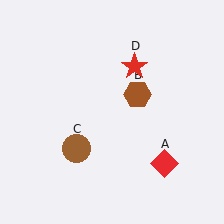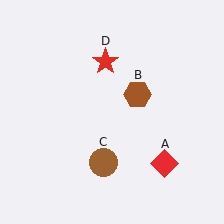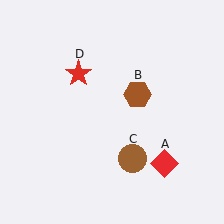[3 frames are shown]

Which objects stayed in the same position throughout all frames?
Red diamond (object A) and brown hexagon (object B) remained stationary.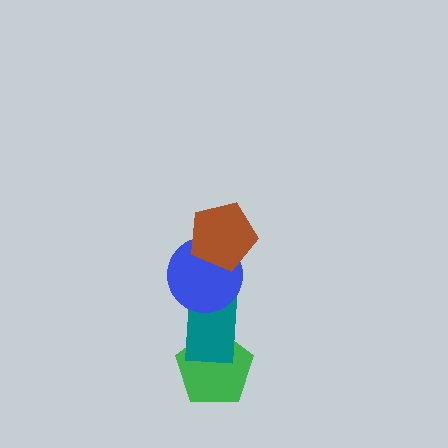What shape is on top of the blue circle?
The brown pentagon is on top of the blue circle.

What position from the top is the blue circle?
The blue circle is 2nd from the top.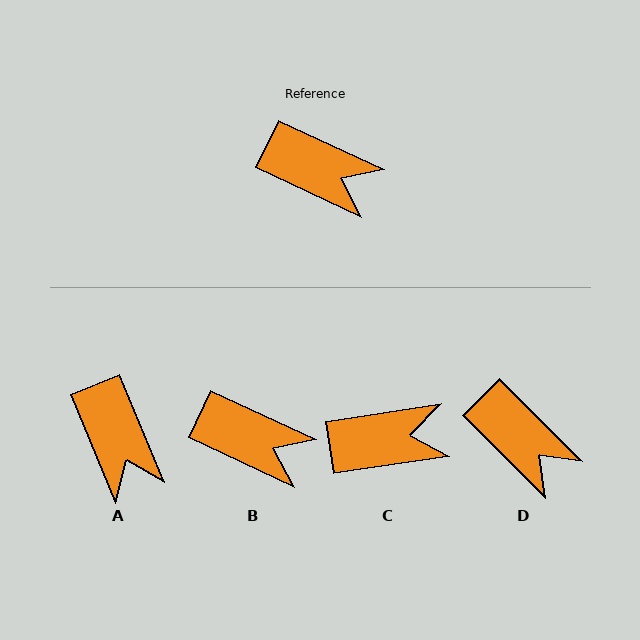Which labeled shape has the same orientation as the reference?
B.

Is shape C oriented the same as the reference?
No, it is off by about 34 degrees.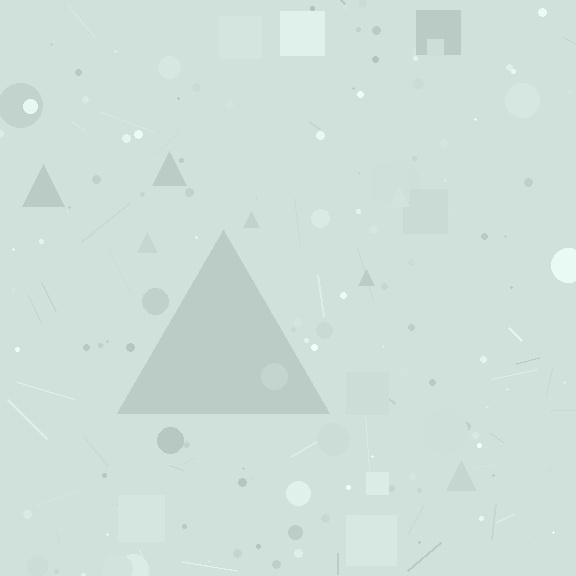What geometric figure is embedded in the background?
A triangle is embedded in the background.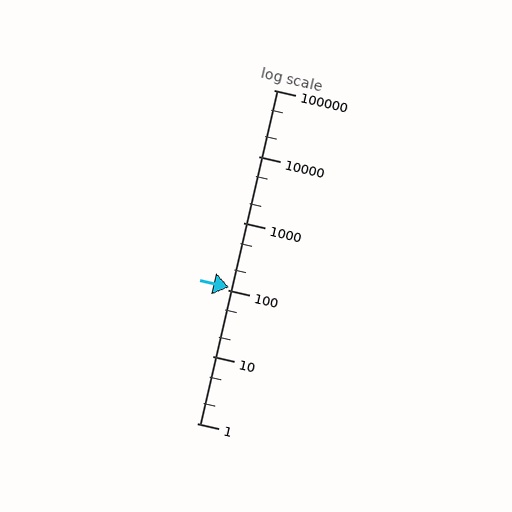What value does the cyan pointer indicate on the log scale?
The pointer indicates approximately 110.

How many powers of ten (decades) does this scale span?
The scale spans 5 decades, from 1 to 100000.